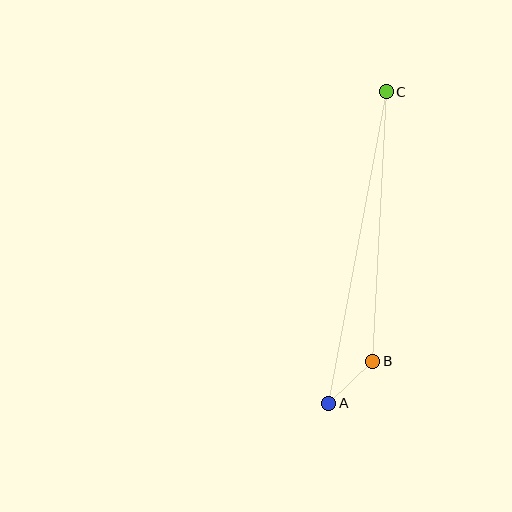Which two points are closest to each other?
Points A and B are closest to each other.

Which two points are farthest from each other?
Points A and C are farthest from each other.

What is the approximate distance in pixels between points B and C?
The distance between B and C is approximately 270 pixels.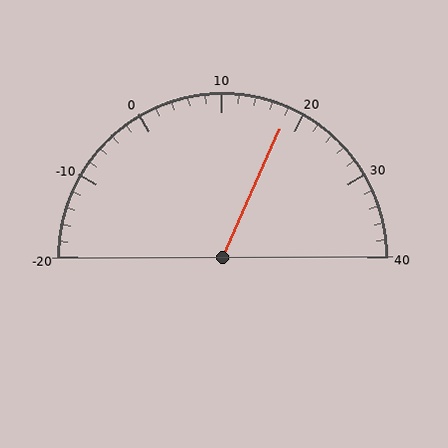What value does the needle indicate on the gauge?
The needle indicates approximately 18.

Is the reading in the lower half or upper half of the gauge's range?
The reading is in the upper half of the range (-20 to 40).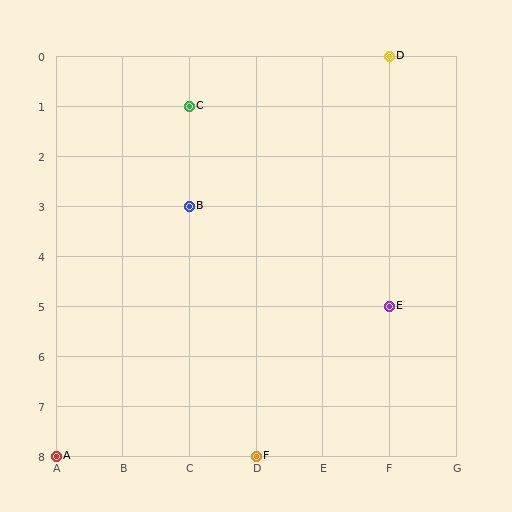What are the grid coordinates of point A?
Point A is at grid coordinates (A, 8).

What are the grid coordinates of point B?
Point B is at grid coordinates (C, 3).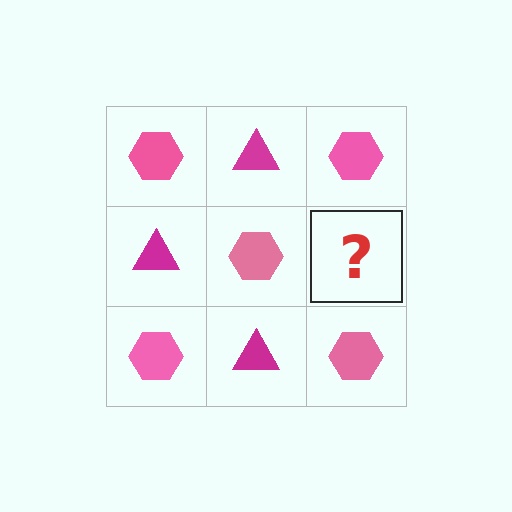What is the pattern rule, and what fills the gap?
The rule is that it alternates pink hexagon and magenta triangle in a checkerboard pattern. The gap should be filled with a magenta triangle.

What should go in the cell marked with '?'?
The missing cell should contain a magenta triangle.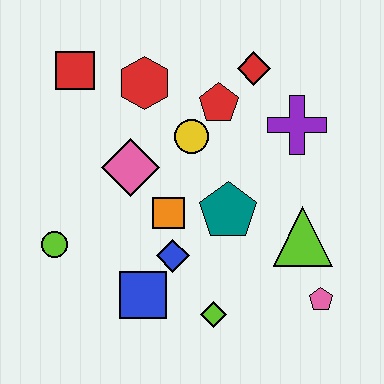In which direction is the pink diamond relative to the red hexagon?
The pink diamond is below the red hexagon.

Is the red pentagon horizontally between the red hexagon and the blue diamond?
No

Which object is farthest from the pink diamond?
The pink pentagon is farthest from the pink diamond.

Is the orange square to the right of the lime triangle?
No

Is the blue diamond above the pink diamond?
No